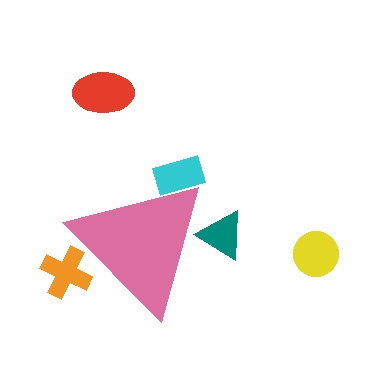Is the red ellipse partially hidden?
No, the red ellipse is fully visible.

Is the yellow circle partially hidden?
No, the yellow circle is fully visible.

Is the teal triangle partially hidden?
Yes, the teal triangle is partially hidden behind the pink triangle.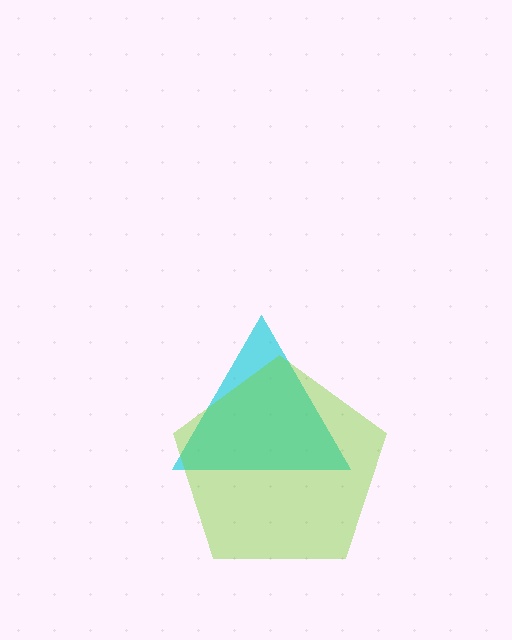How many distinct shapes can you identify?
There are 2 distinct shapes: a cyan triangle, a lime pentagon.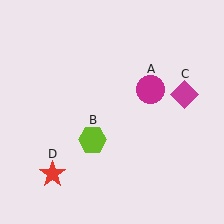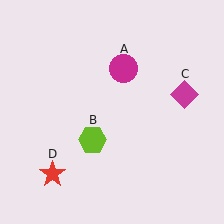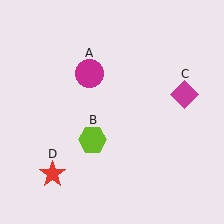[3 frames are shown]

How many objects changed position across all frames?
1 object changed position: magenta circle (object A).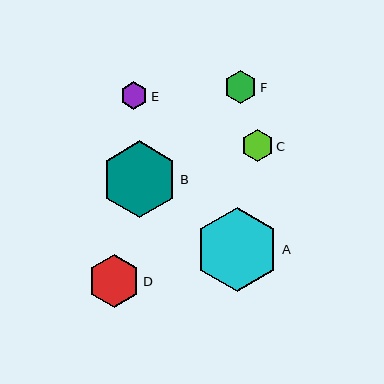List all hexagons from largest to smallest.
From largest to smallest: A, B, D, F, C, E.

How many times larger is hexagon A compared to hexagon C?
Hexagon A is approximately 2.6 times the size of hexagon C.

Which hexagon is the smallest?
Hexagon E is the smallest with a size of approximately 27 pixels.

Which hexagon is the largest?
Hexagon A is the largest with a size of approximately 84 pixels.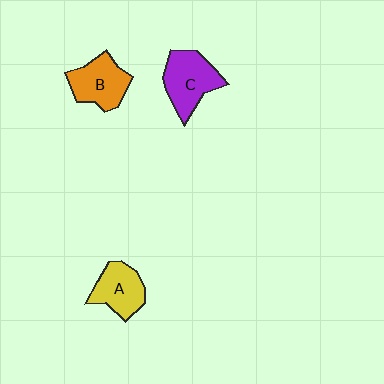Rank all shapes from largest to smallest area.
From largest to smallest: C (purple), B (orange), A (yellow).